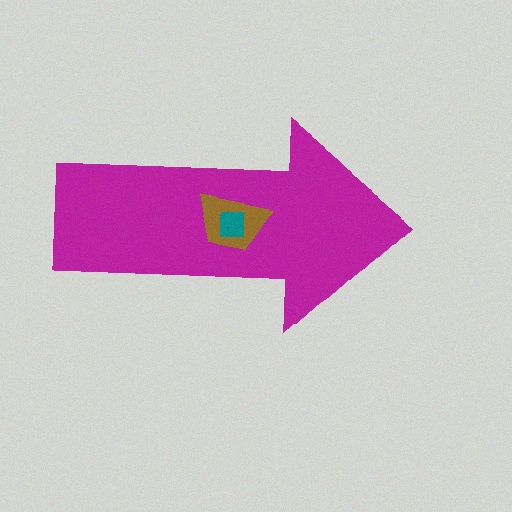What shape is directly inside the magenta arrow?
The brown trapezoid.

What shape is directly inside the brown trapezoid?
The teal square.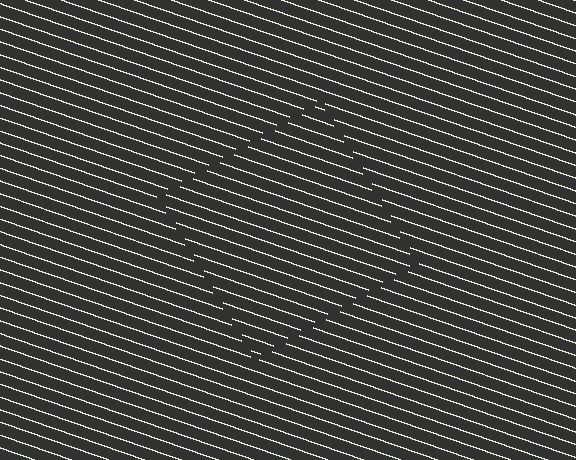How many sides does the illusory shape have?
4 sides — the line-ends trace a square.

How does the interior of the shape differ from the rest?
The interior of the shape contains the same grating, shifted by half a period — the contour is defined by the phase discontinuity where line-ends from the inner and outer gratings abut.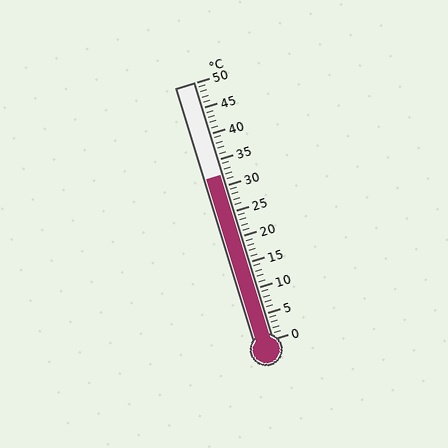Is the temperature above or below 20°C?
The temperature is above 20°C.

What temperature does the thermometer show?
The thermometer shows approximately 32°C.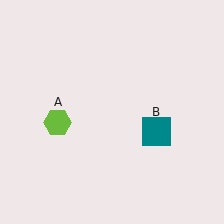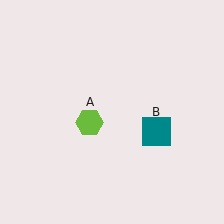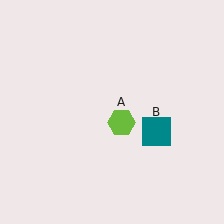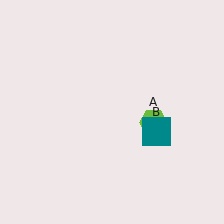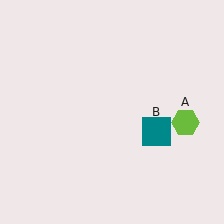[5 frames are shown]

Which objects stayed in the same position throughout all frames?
Teal square (object B) remained stationary.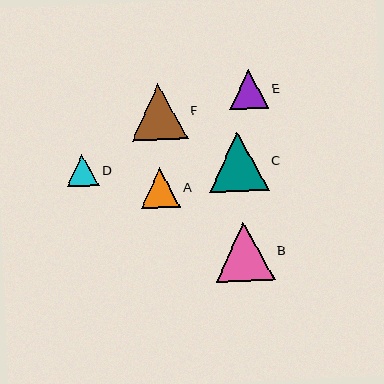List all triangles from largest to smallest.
From largest to smallest: C, B, F, A, E, D.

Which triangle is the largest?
Triangle C is the largest with a size of approximately 60 pixels.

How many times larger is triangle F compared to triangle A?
Triangle F is approximately 1.4 times the size of triangle A.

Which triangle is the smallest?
Triangle D is the smallest with a size of approximately 32 pixels.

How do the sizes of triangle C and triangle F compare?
Triangle C and triangle F are approximately the same size.